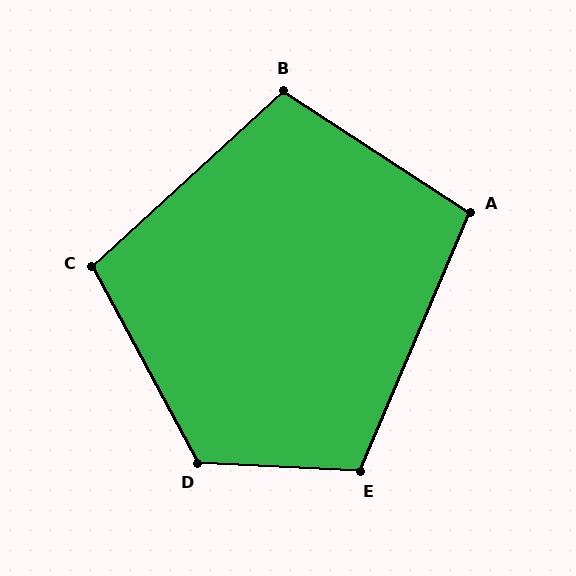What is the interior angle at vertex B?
Approximately 104 degrees (obtuse).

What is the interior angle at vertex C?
Approximately 104 degrees (obtuse).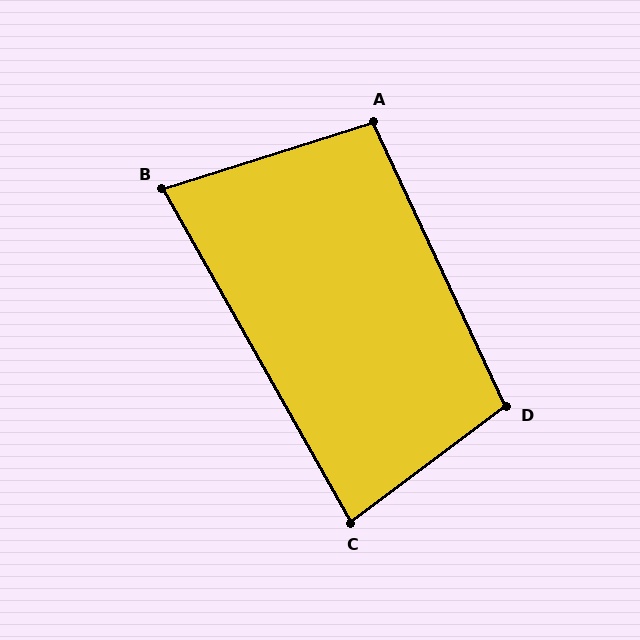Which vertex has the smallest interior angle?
B, at approximately 78 degrees.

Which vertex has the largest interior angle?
D, at approximately 102 degrees.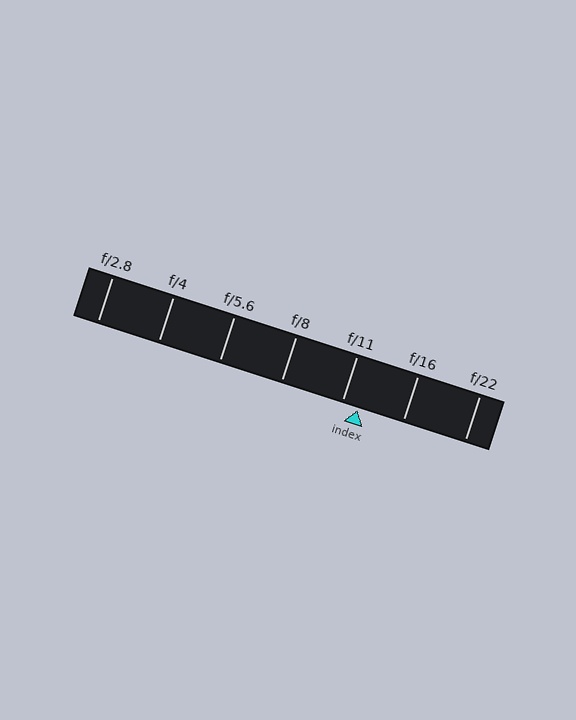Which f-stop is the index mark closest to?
The index mark is closest to f/11.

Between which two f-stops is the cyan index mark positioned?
The index mark is between f/11 and f/16.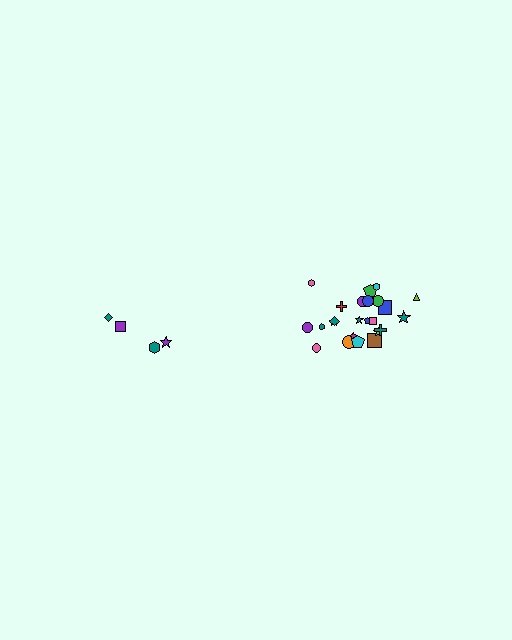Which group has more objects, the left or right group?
The right group.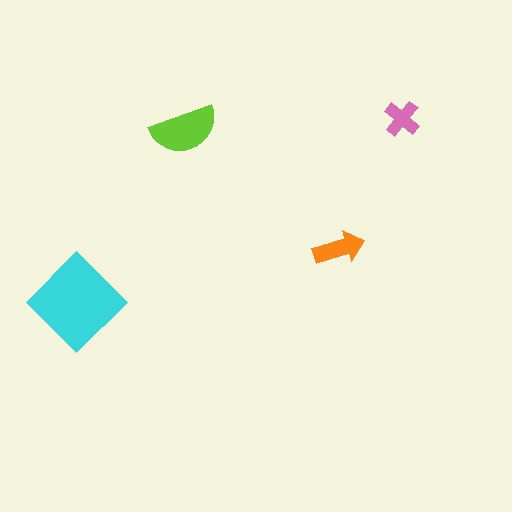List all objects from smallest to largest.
The pink cross, the orange arrow, the lime semicircle, the cyan diamond.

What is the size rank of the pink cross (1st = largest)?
4th.